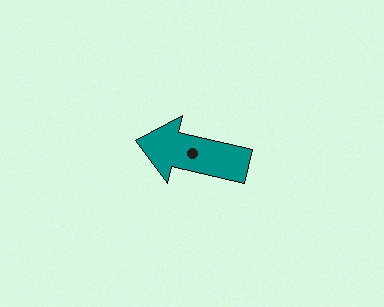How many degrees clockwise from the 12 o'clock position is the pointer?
Approximately 283 degrees.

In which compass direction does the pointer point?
West.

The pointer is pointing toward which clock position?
Roughly 9 o'clock.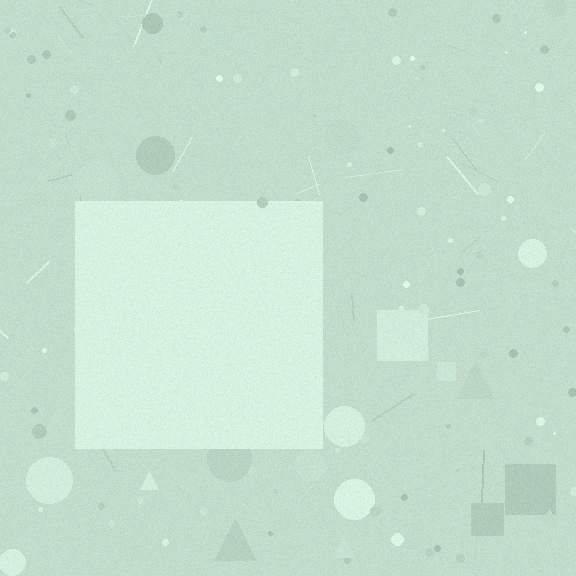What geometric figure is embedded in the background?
A square is embedded in the background.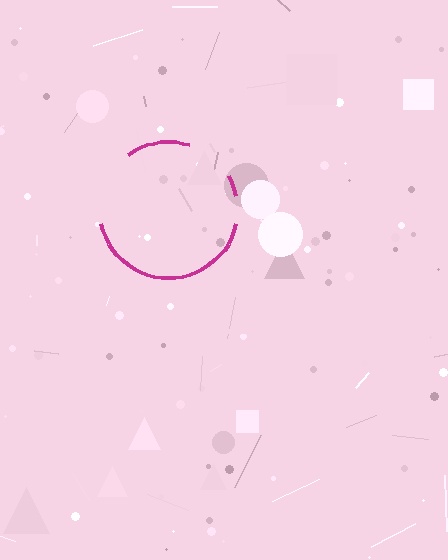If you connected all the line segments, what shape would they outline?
They would outline a circle.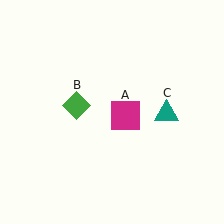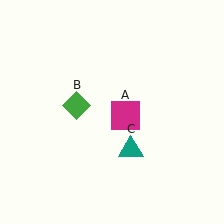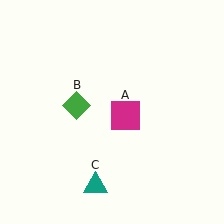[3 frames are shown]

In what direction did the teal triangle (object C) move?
The teal triangle (object C) moved down and to the left.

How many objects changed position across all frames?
1 object changed position: teal triangle (object C).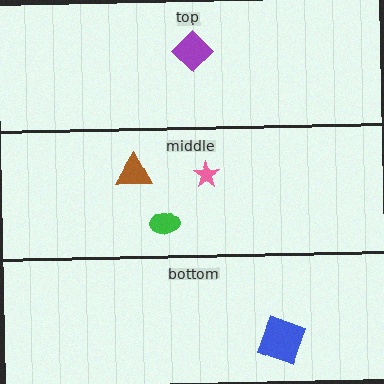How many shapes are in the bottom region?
1.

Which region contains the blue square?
The bottom region.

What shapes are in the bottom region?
The blue square.